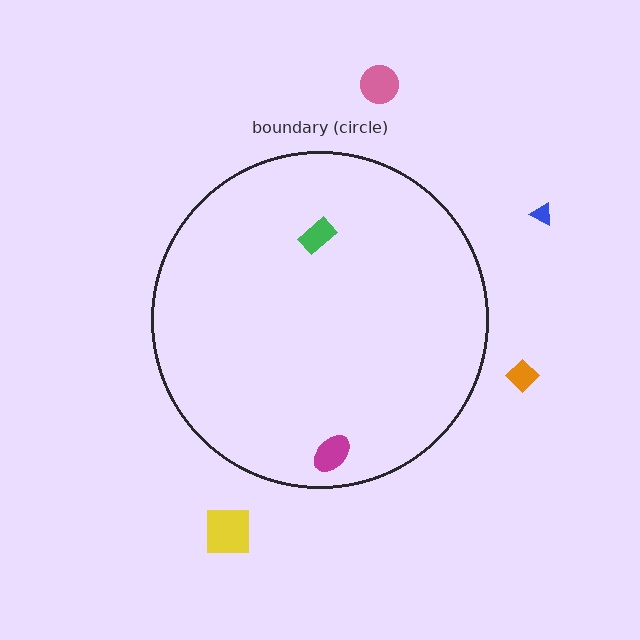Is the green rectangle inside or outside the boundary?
Inside.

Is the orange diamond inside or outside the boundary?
Outside.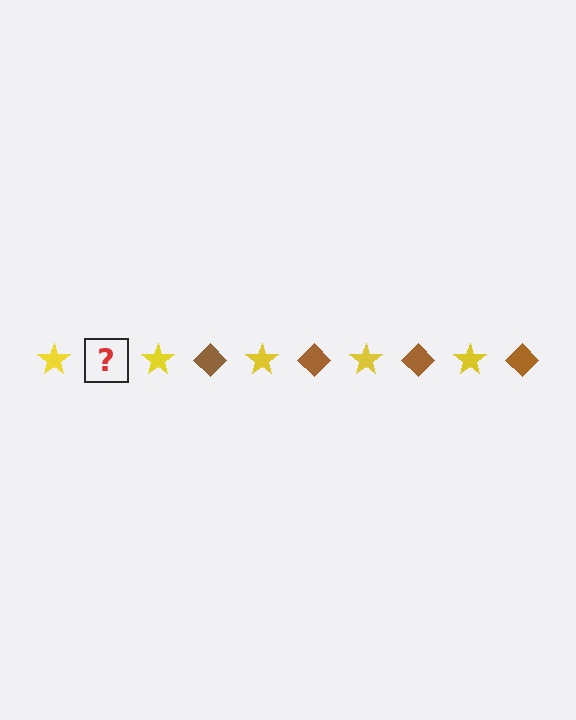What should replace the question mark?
The question mark should be replaced with a brown diamond.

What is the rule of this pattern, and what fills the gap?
The rule is that the pattern alternates between yellow star and brown diamond. The gap should be filled with a brown diamond.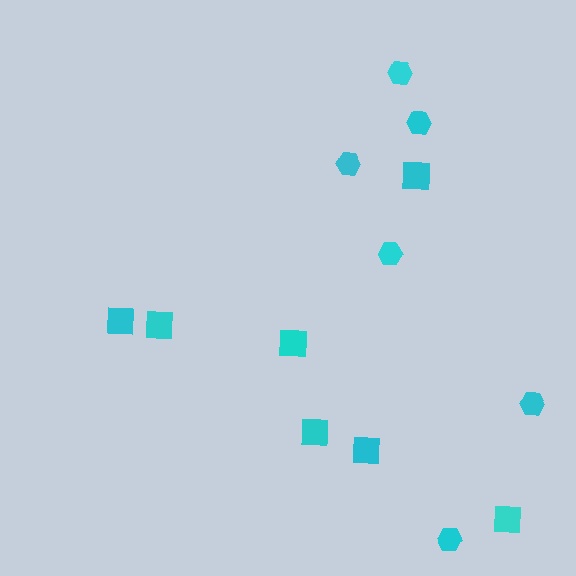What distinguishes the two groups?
There are 2 groups: one group of hexagons (6) and one group of squares (7).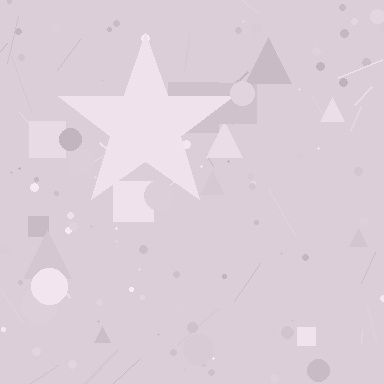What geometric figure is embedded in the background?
A star is embedded in the background.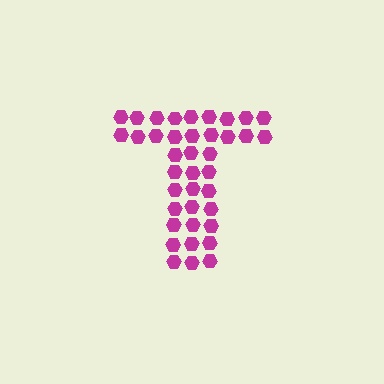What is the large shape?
The large shape is the letter T.